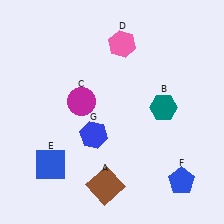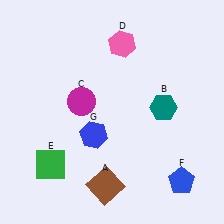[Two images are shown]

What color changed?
The square (E) changed from blue in Image 1 to green in Image 2.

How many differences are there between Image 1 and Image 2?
There is 1 difference between the two images.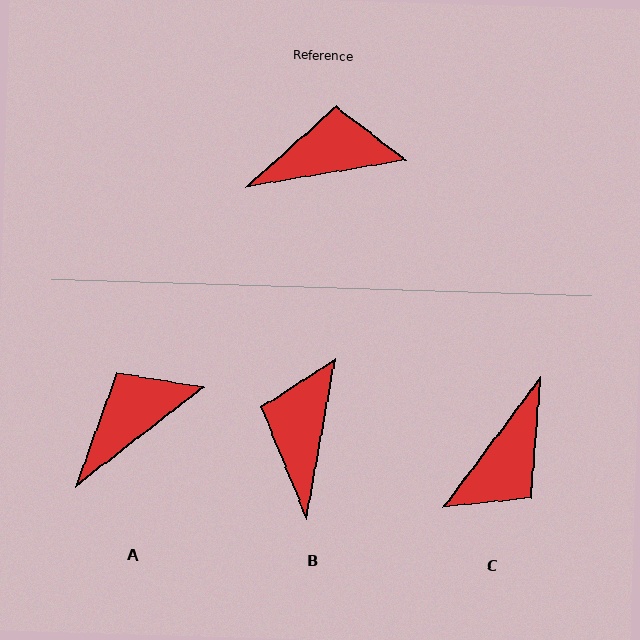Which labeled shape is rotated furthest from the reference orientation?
C, about 137 degrees away.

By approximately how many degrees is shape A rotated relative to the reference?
Approximately 28 degrees counter-clockwise.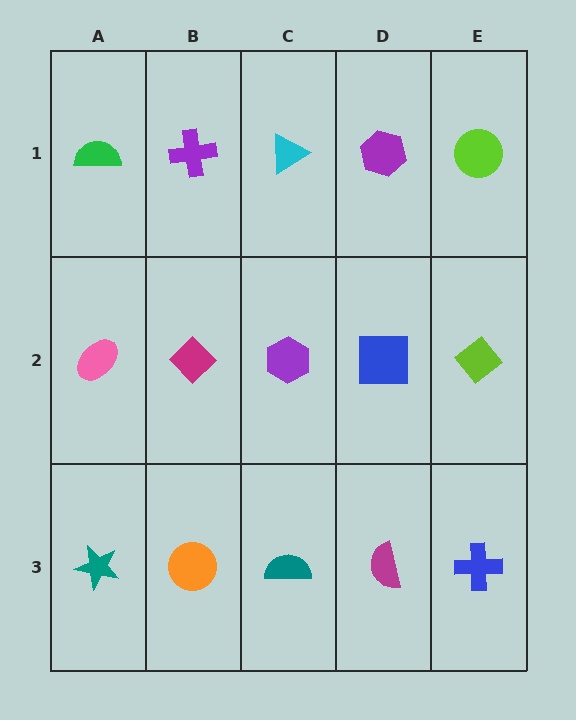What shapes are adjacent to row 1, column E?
A lime diamond (row 2, column E), a purple hexagon (row 1, column D).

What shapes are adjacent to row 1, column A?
A pink ellipse (row 2, column A), a purple cross (row 1, column B).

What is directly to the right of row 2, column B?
A purple hexagon.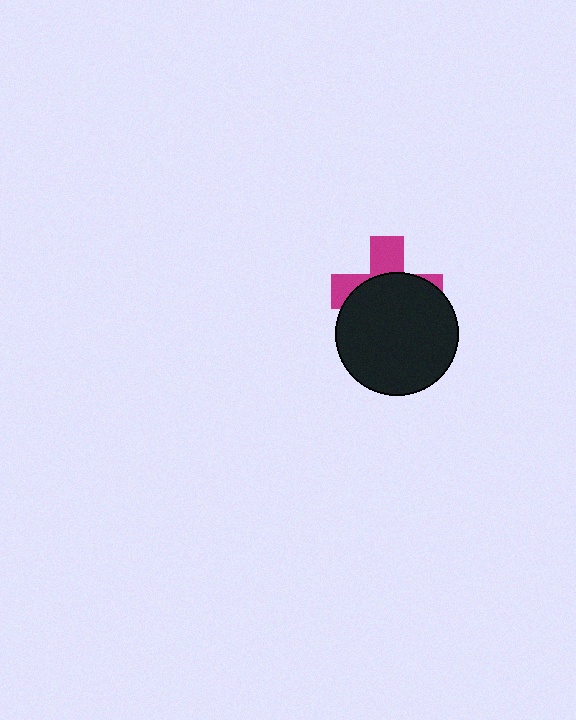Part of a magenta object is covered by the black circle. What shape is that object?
It is a cross.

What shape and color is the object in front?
The object in front is a black circle.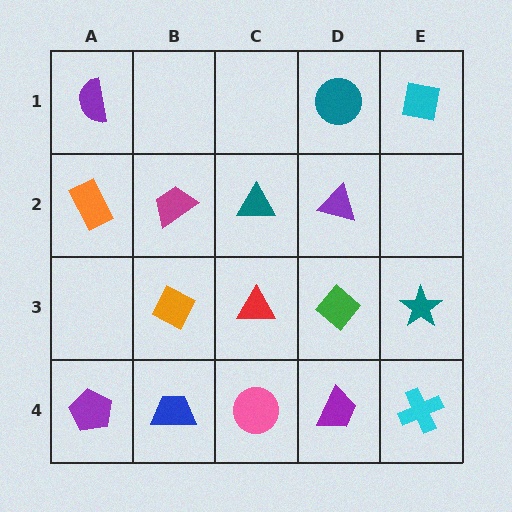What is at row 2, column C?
A teal triangle.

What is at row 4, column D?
A purple trapezoid.